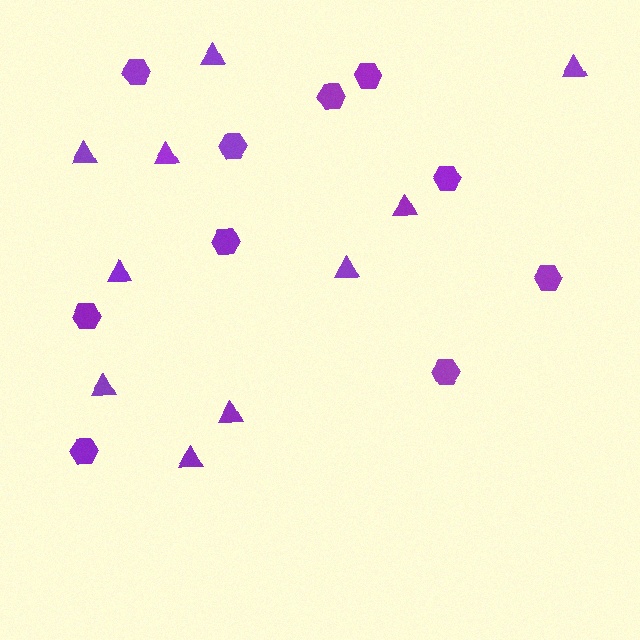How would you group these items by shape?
There are 2 groups: one group of triangles (10) and one group of hexagons (10).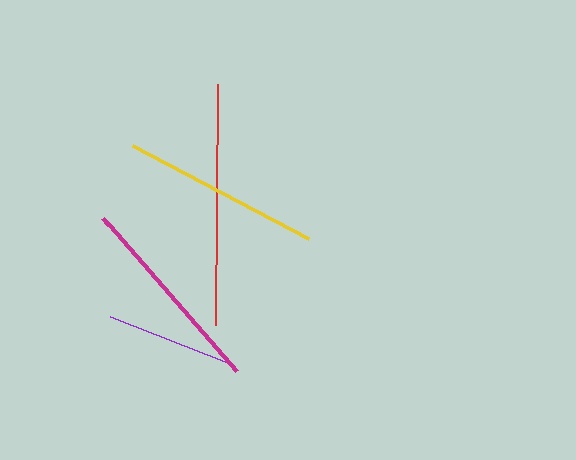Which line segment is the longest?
The red line is the longest at approximately 240 pixels.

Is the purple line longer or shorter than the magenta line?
The magenta line is longer than the purple line.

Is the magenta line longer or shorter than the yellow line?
The magenta line is longer than the yellow line.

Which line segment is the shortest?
The purple line is the shortest at approximately 128 pixels.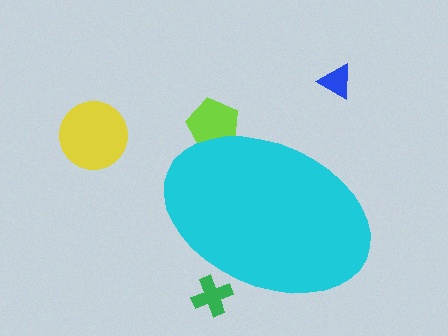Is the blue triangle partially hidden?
No, the blue triangle is fully visible.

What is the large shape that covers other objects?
A cyan ellipse.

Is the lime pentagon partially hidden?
Yes, the lime pentagon is partially hidden behind the cyan ellipse.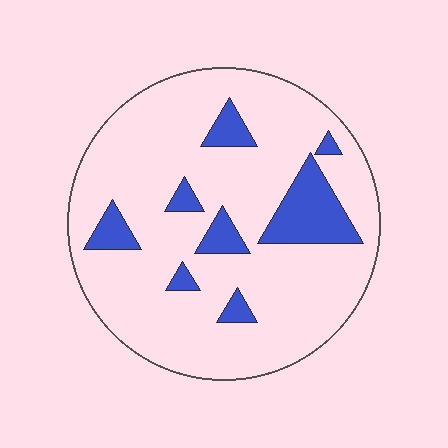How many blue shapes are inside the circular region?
8.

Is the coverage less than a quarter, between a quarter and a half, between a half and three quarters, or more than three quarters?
Less than a quarter.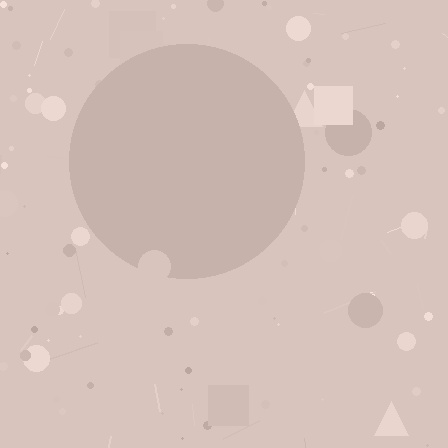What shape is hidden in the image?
A circle is hidden in the image.